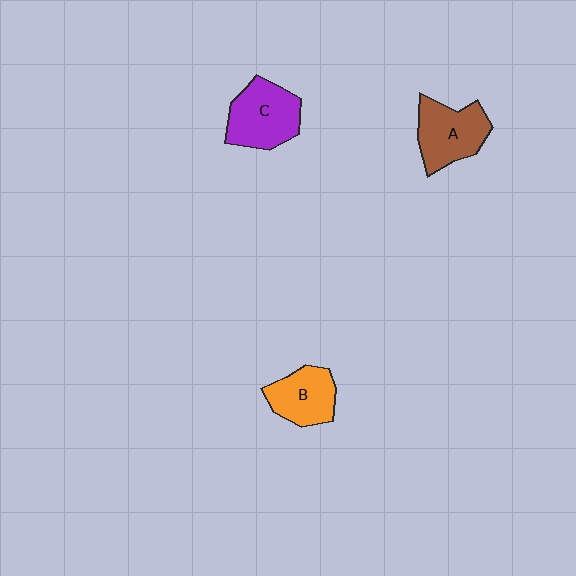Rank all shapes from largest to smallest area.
From largest to smallest: C (purple), A (brown), B (orange).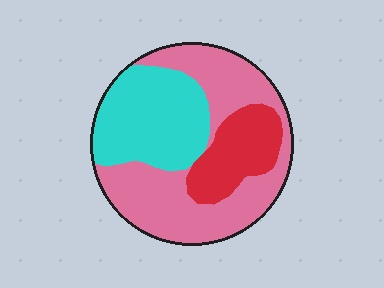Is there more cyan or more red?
Cyan.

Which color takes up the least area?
Red, at roughly 20%.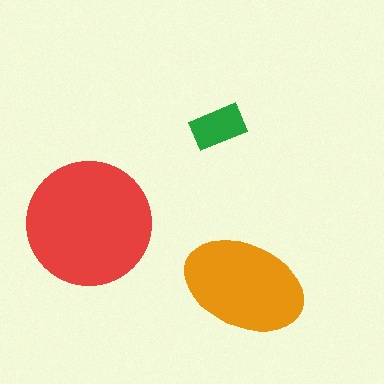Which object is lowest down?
The orange ellipse is bottommost.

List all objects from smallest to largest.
The green rectangle, the orange ellipse, the red circle.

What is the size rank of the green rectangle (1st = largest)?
3rd.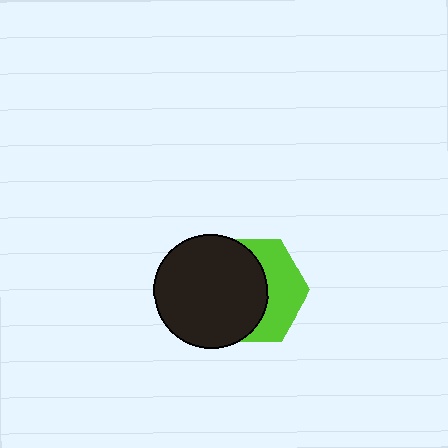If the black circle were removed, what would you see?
You would see the complete lime hexagon.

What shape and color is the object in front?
The object in front is a black circle.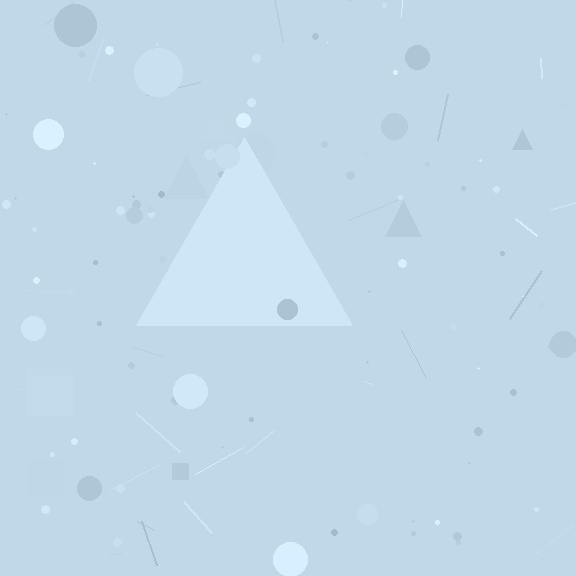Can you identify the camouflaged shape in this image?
The camouflaged shape is a triangle.